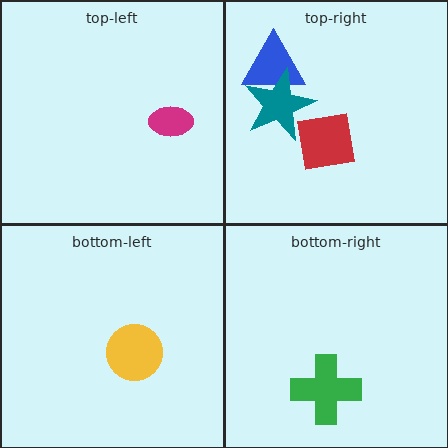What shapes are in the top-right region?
The red square, the blue triangle, the teal star.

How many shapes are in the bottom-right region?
1.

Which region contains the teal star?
The top-right region.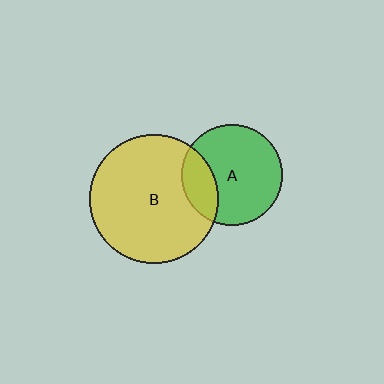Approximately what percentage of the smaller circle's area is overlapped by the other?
Approximately 25%.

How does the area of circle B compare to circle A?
Approximately 1.6 times.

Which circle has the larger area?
Circle B (yellow).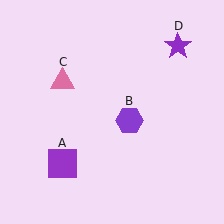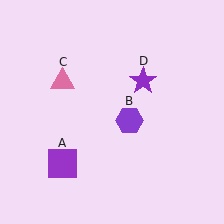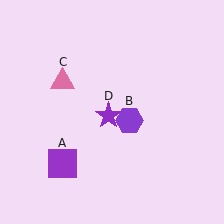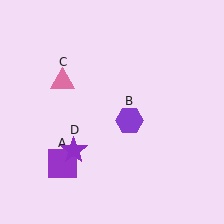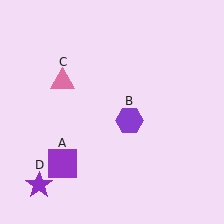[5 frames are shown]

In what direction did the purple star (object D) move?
The purple star (object D) moved down and to the left.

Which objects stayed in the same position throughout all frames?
Purple square (object A) and purple hexagon (object B) and pink triangle (object C) remained stationary.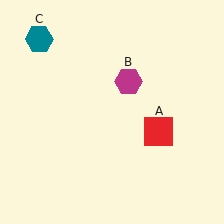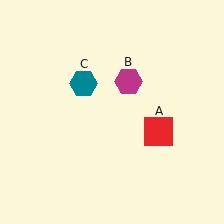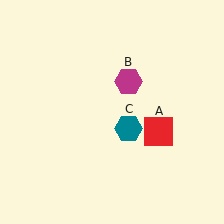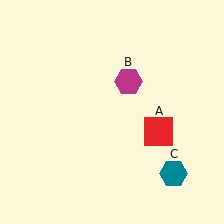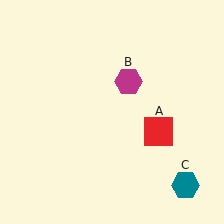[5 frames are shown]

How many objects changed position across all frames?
1 object changed position: teal hexagon (object C).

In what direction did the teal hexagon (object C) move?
The teal hexagon (object C) moved down and to the right.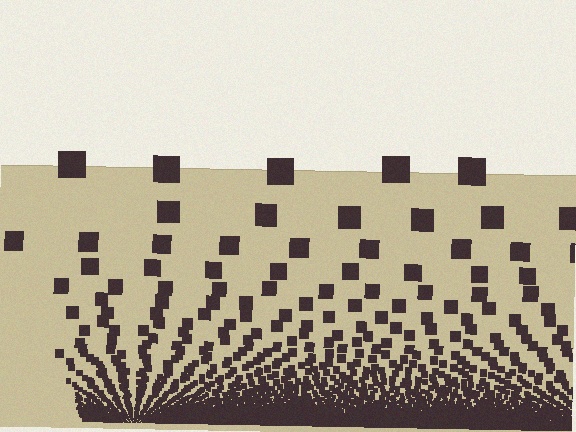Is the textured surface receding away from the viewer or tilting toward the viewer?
The surface appears to tilt toward the viewer. Texture elements get larger and sparser toward the top.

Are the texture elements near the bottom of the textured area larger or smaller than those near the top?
Smaller. The gradient is inverted — elements near the bottom are smaller and denser.